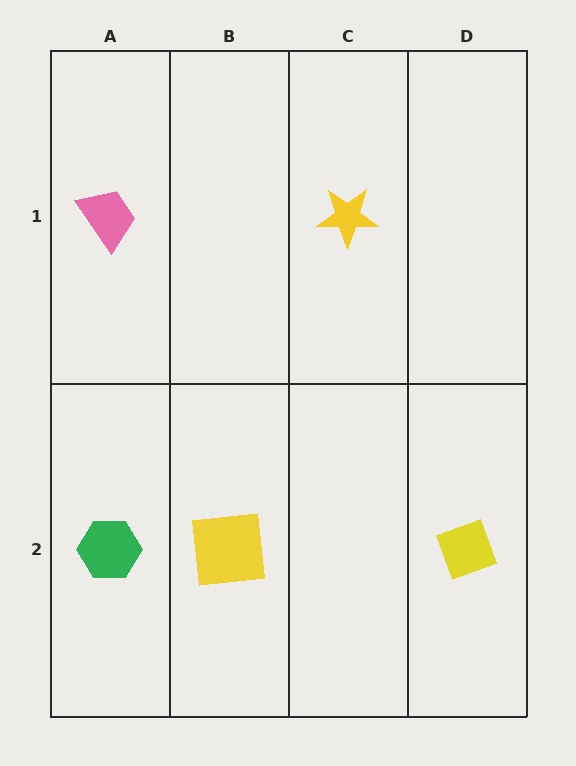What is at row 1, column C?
A yellow star.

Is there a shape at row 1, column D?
No, that cell is empty.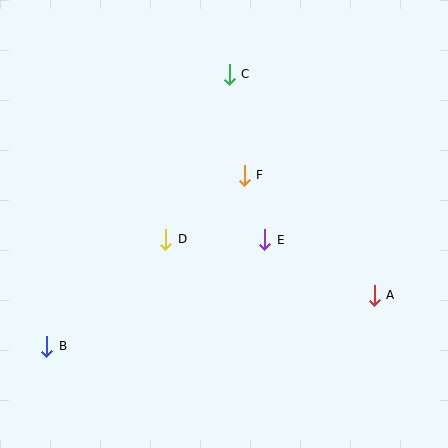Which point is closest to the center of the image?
Point E at (265, 240) is closest to the center.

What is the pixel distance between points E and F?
The distance between E and F is 68 pixels.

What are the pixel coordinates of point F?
Point F is at (244, 175).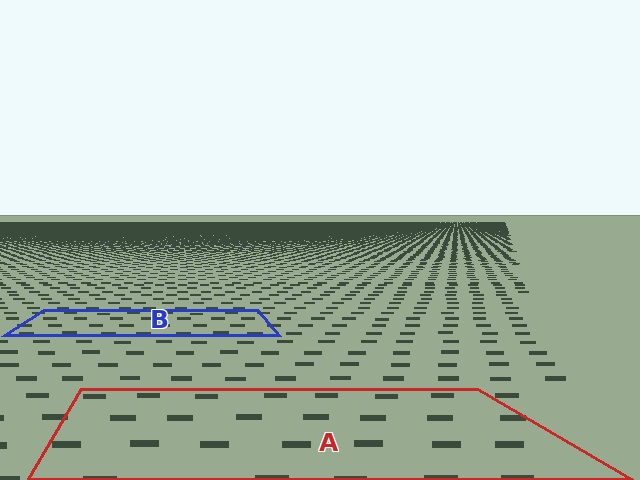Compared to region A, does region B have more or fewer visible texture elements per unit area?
Region B has more texture elements per unit area — they are packed more densely because it is farther away.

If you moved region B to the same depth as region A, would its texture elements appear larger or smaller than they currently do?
They would appear larger. At a closer depth, the same texture elements are projected at a bigger on-screen size.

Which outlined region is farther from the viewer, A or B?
Region B is farther from the viewer — the texture elements inside it appear smaller and more densely packed.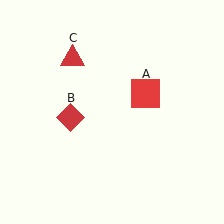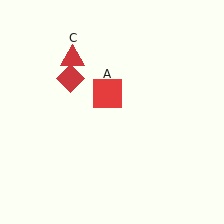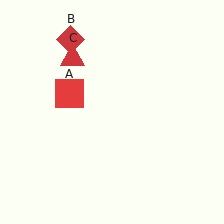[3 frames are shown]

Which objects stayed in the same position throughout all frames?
Red triangle (object C) remained stationary.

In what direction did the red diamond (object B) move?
The red diamond (object B) moved up.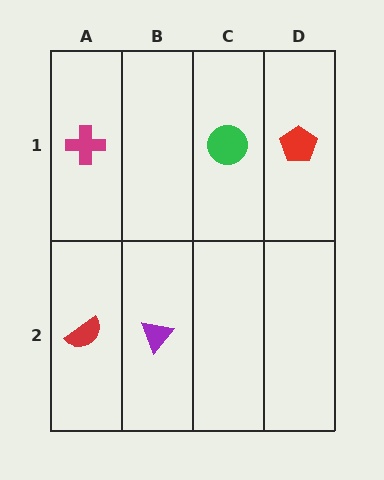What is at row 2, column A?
A red semicircle.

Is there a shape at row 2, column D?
No, that cell is empty.